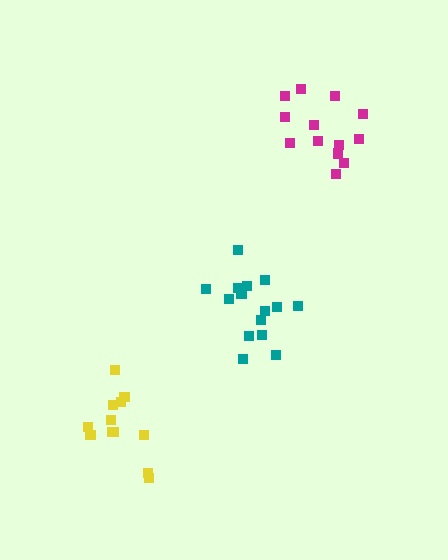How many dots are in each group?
Group 1: 13 dots, Group 2: 15 dots, Group 3: 12 dots (40 total).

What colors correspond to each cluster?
The clusters are colored: magenta, teal, yellow.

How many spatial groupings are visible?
There are 3 spatial groupings.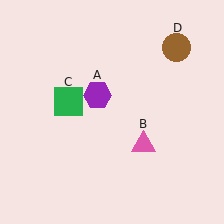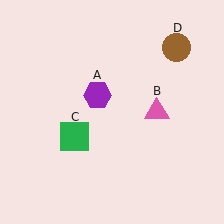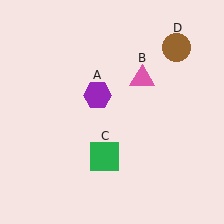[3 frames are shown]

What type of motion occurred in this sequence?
The pink triangle (object B), green square (object C) rotated counterclockwise around the center of the scene.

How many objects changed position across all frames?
2 objects changed position: pink triangle (object B), green square (object C).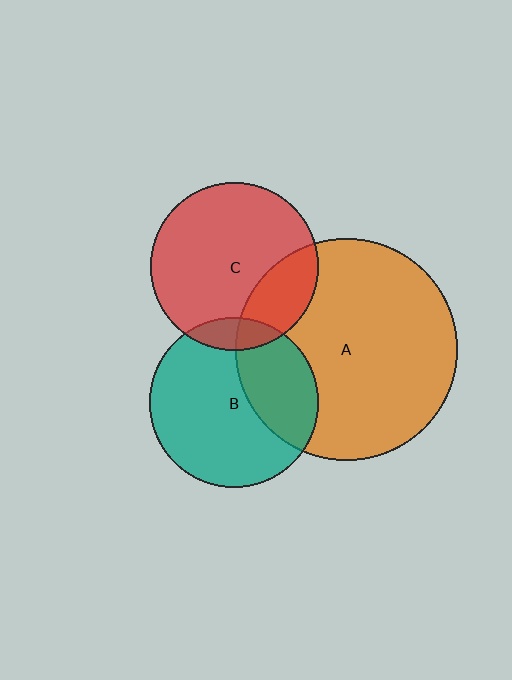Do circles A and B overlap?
Yes.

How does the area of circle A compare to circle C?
Approximately 1.7 times.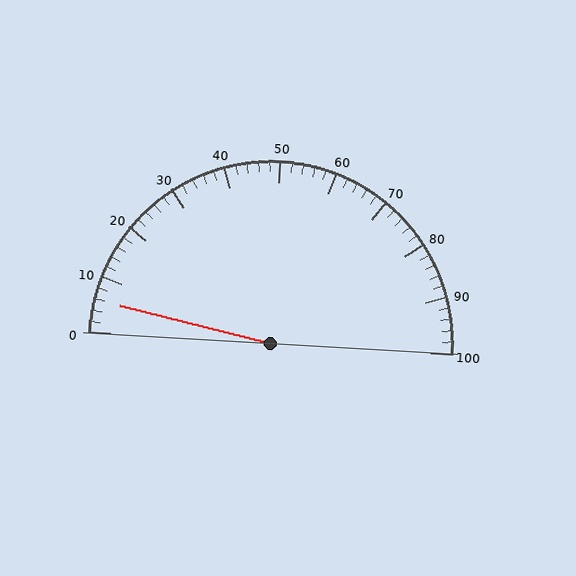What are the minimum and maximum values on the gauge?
The gauge ranges from 0 to 100.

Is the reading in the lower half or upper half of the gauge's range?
The reading is in the lower half of the range (0 to 100).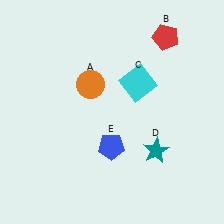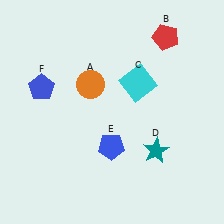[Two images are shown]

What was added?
A blue pentagon (F) was added in Image 2.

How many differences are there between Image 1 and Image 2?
There is 1 difference between the two images.